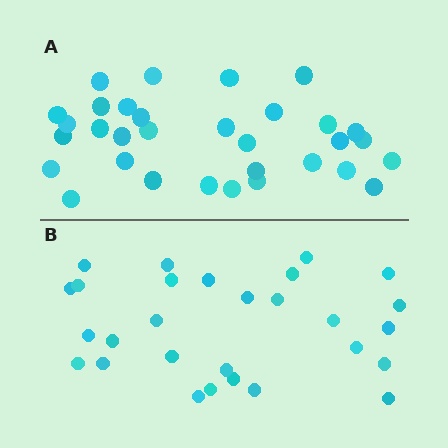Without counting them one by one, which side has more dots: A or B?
Region A (the top region) has more dots.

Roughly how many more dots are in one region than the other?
Region A has about 4 more dots than region B.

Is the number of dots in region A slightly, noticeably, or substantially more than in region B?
Region A has only slightly more — the two regions are fairly close. The ratio is roughly 1.1 to 1.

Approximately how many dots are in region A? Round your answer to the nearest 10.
About 30 dots. (The exact count is 32, which rounds to 30.)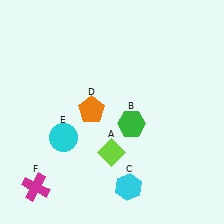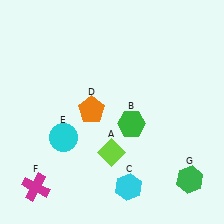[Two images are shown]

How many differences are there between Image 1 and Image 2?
There is 1 difference between the two images.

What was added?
A green hexagon (G) was added in Image 2.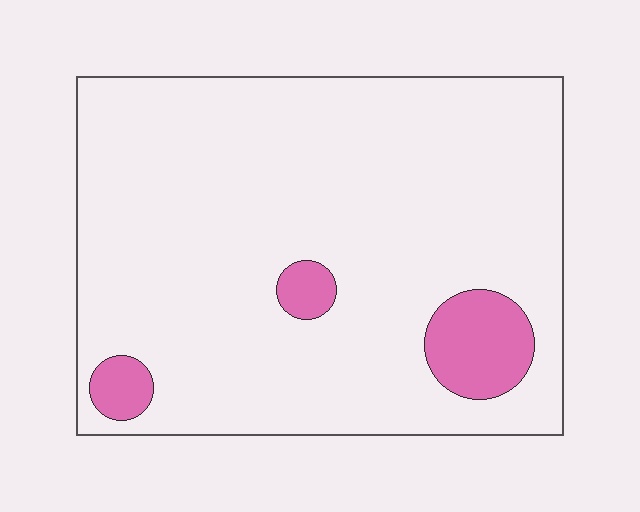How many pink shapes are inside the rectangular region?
3.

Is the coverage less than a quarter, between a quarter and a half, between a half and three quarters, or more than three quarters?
Less than a quarter.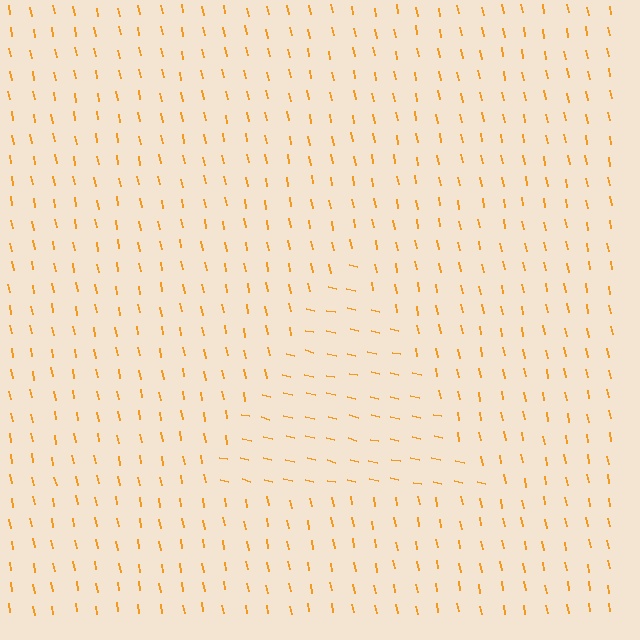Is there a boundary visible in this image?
Yes, there is a texture boundary formed by a change in line orientation.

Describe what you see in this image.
The image is filled with small orange line segments. A triangle region in the image has lines oriented differently from the surrounding lines, creating a visible texture boundary.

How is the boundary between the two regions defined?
The boundary is defined purely by a change in line orientation (approximately 67 degrees difference). All lines are the same color and thickness.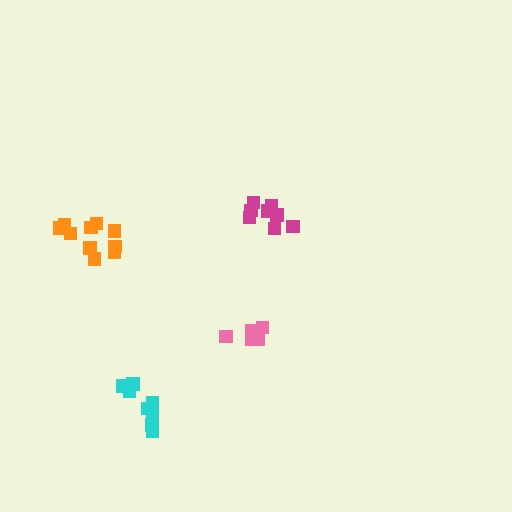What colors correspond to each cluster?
The clusters are colored: pink, orange, cyan, magenta.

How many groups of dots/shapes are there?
There are 4 groups.